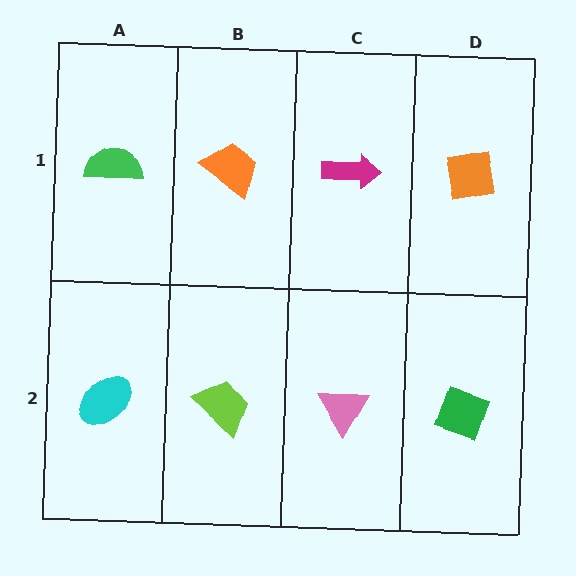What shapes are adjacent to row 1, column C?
A pink triangle (row 2, column C), an orange trapezoid (row 1, column B), an orange square (row 1, column D).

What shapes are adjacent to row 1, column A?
A cyan ellipse (row 2, column A), an orange trapezoid (row 1, column B).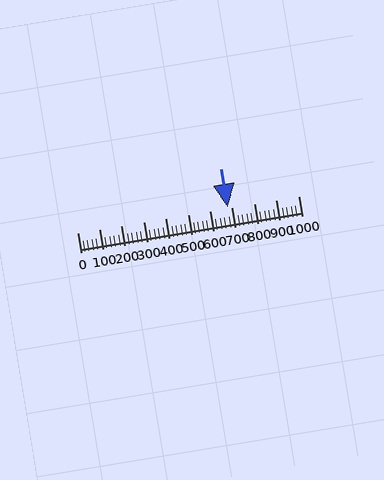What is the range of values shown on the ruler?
The ruler shows values from 0 to 1000.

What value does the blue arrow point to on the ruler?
The blue arrow points to approximately 680.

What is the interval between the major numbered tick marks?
The major tick marks are spaced 100 units apart.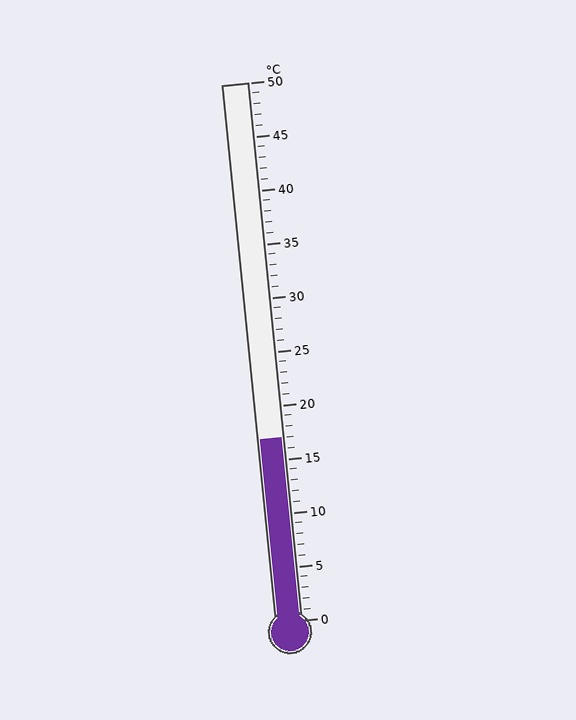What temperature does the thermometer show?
The thermometer shows approximately 17°C.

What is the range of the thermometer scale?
The thermometer scale ranges from 0°C to 50°C.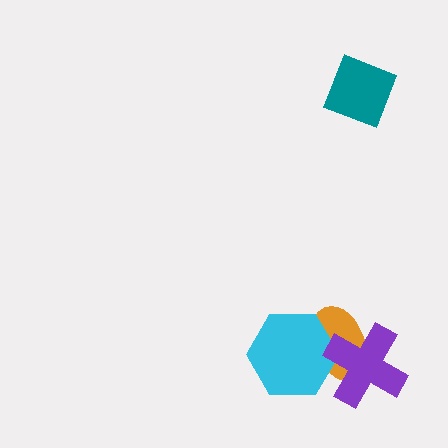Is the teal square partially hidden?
No, no other shape covers it.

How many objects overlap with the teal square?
0 objects overlap with the teal square.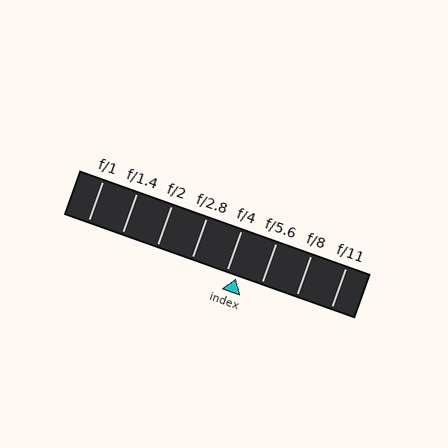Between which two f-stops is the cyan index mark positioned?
The index mark is between f/4 and f/5.6.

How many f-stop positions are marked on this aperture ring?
There are 8 f-stop positions marked.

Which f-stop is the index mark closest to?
The index mark is closest to f/4.